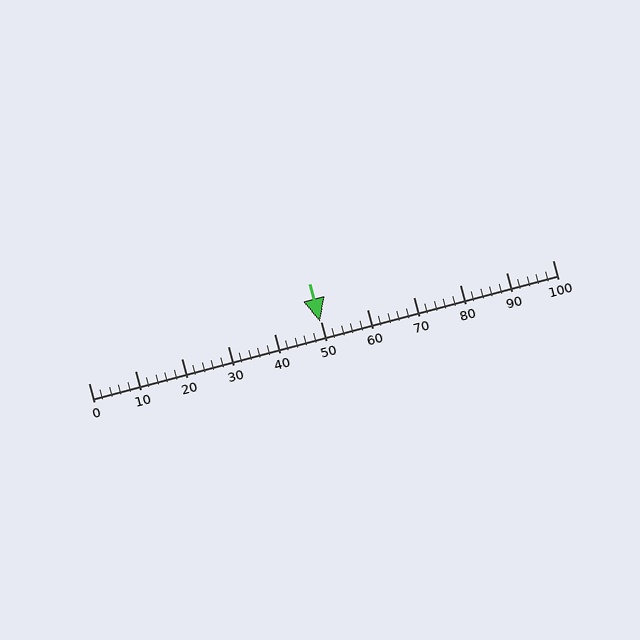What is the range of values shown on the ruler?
The ruler shows values from 0 to 100.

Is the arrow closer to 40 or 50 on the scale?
The arrow is closer to 50.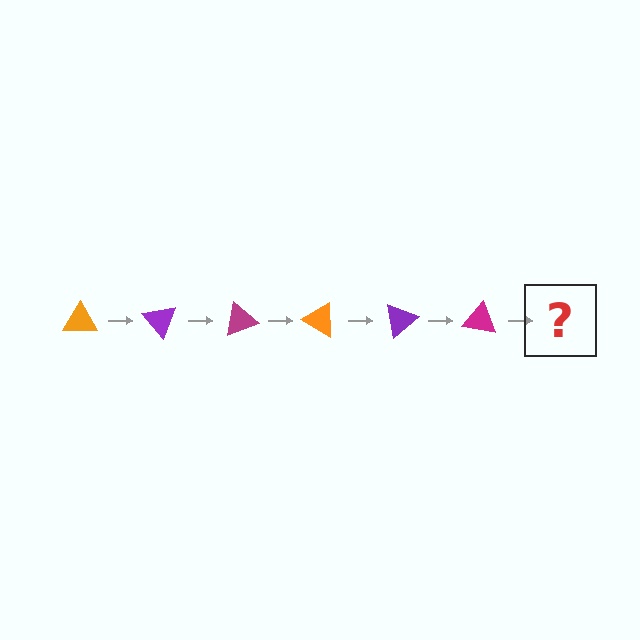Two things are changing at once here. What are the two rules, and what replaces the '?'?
The two rules are that it rotates 50 degrees each step and the color cycles through orange, purple, and magenta. The '?' should be an orange triangle, rotated 300 degrees from the start.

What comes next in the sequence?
The next element should be an orange triangle, rotated 300 degrees from the start.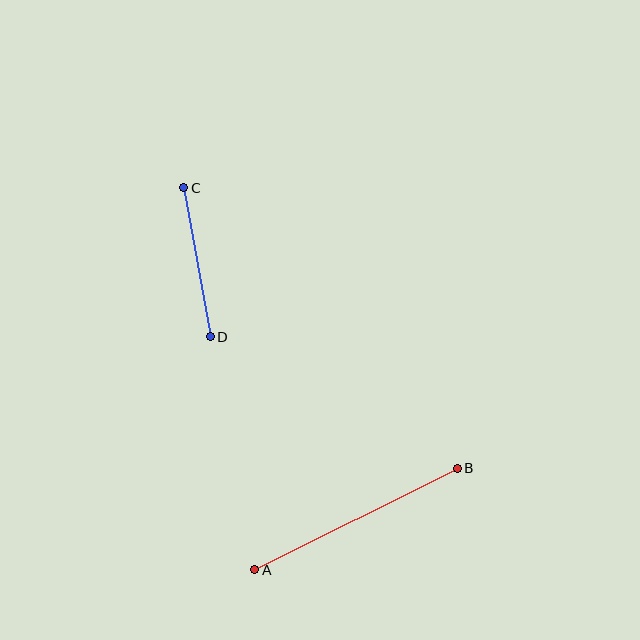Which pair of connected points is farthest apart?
Points A and B are farthest apart.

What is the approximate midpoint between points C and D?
The midpoint is at approximately (197, 262) pixels.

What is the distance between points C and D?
The distance is approximately 151 pixels.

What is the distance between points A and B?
The distance is approximately 227 pixels.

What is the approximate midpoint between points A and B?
The midpoint is at approximately (356, 519) pixels.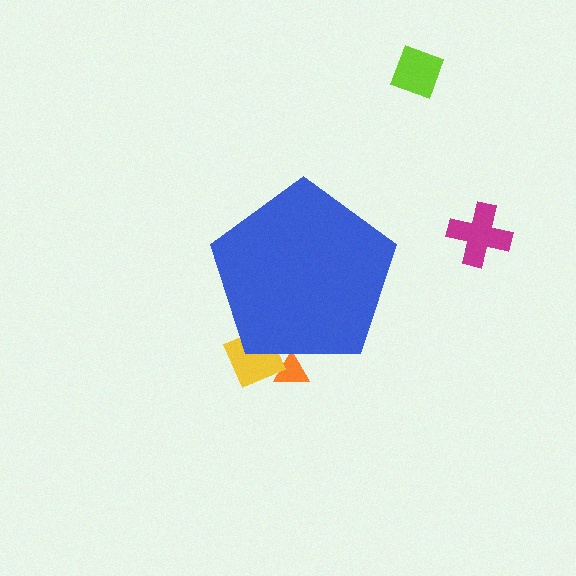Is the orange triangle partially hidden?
Yes, the orange triangle is partially hidden behind the blue pentagon.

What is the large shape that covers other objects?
A blue pentagon.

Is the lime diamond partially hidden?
No, the lime diamond is fully visible.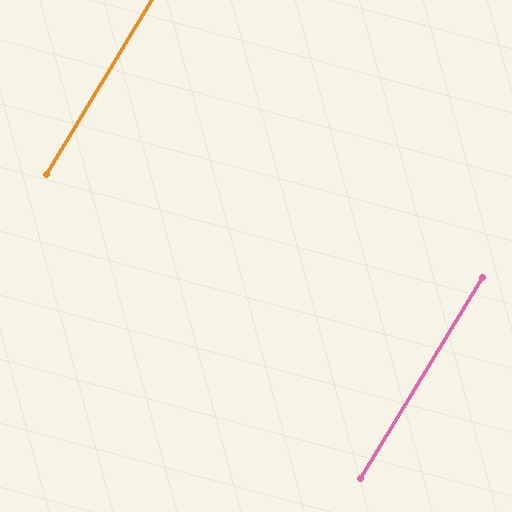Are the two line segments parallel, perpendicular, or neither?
Parallel — their directions differ by only 0.3°.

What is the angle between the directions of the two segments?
Approximately 0 degrees.